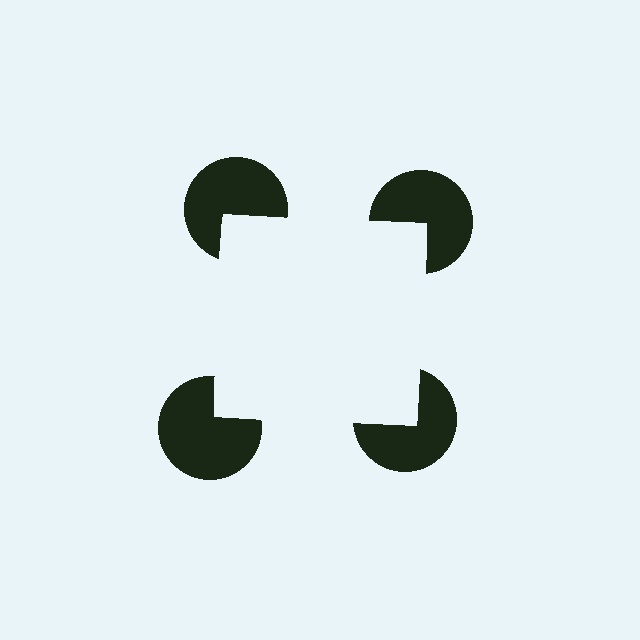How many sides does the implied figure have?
4 sides.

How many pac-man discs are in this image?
There are 4 — one at each vertex of the illusory square.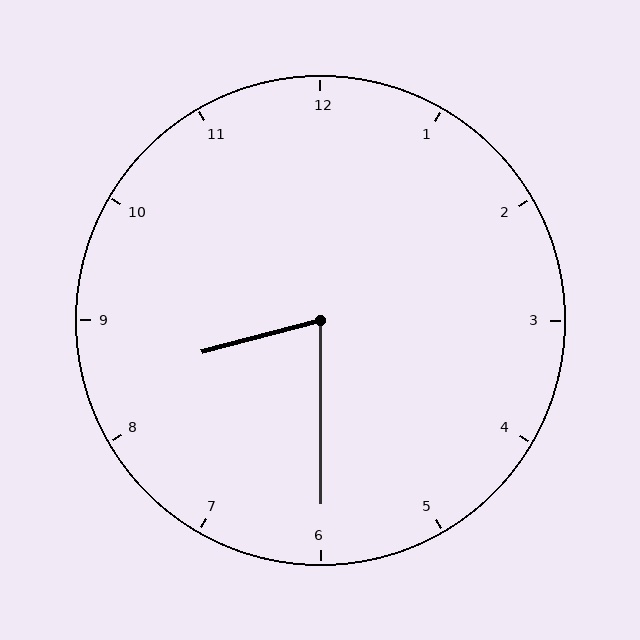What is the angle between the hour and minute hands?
Approximately 75 degrees.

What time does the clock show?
8:30.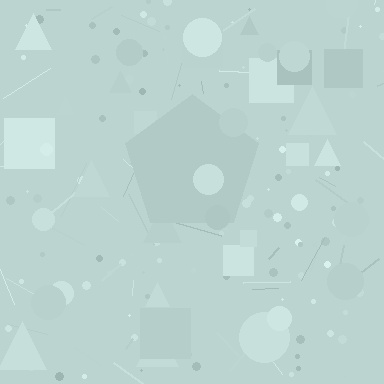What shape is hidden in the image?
A pentagon is hidden in the image.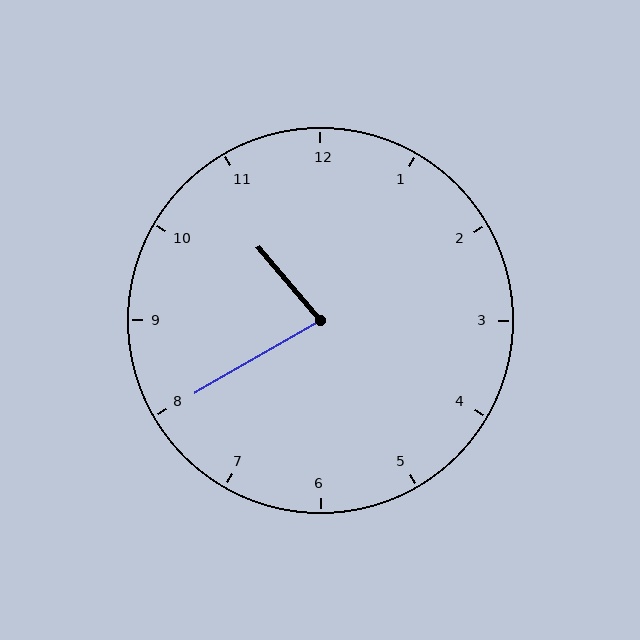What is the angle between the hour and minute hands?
Approximately 80 degrees.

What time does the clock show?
10:40.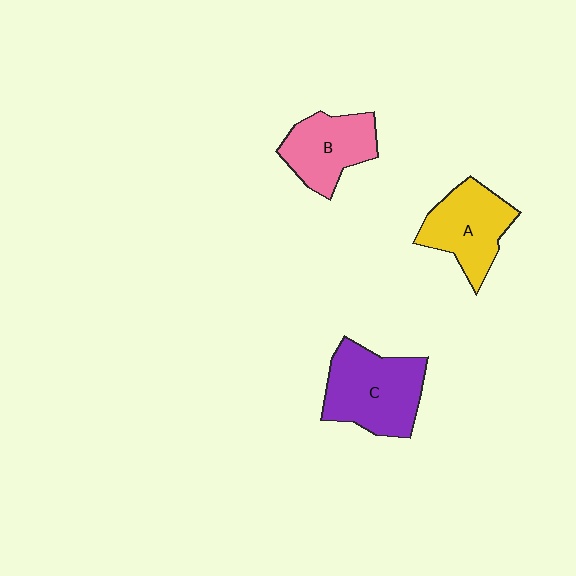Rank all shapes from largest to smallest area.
From largest to smallest: C (purple), A (yellow), B (pink).